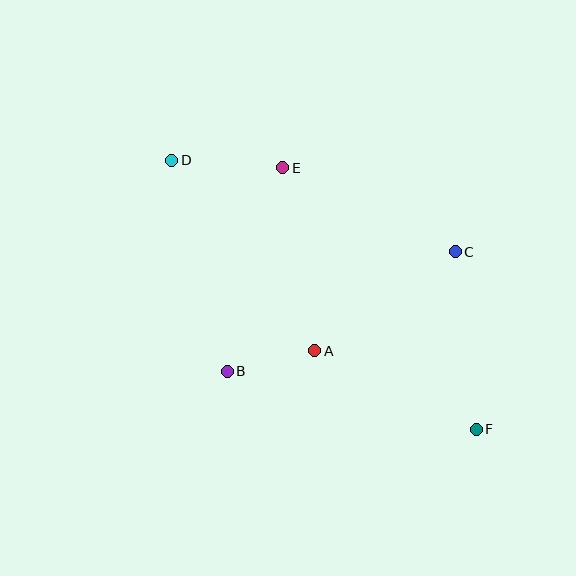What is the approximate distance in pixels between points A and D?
The distance between A and D is approximately 238 pixels.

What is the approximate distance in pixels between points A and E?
The distance between A and E is approximately 186 pixels.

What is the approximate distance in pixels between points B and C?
The distance between B and C is approximately 257 pixels.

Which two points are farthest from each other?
Points D and F are farthest from each other.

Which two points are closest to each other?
Points A and B are closest to each other.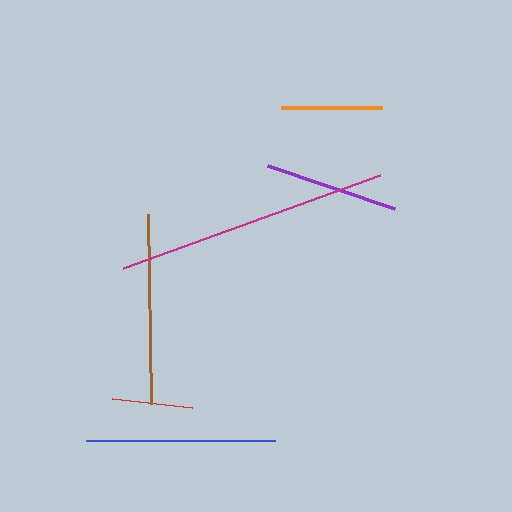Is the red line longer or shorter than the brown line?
The brown line is longer than the red line.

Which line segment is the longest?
The magenta line is the longest at approximately 273 pixels.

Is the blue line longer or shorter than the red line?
The blue line is longer than the red line.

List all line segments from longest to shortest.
From longest to shortest: magenta, brown, blue, purple, orange, red.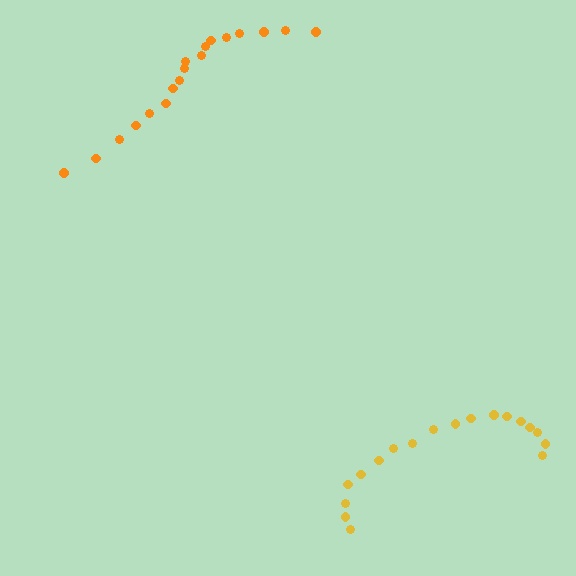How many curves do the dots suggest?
There are 2 distinct paths.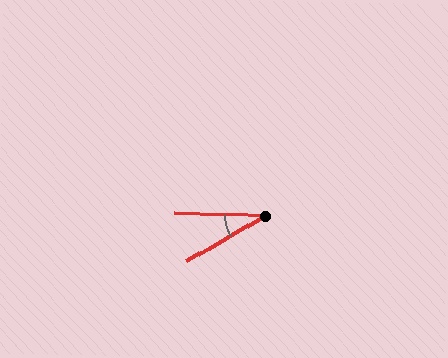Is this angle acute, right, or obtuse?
It is acute.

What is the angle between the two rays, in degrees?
Approximately 32 degrees.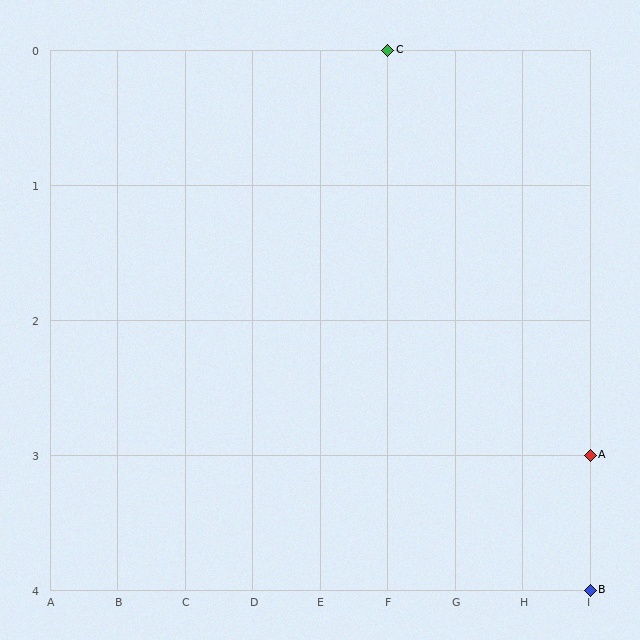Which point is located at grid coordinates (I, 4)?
Point B is at (I, 4).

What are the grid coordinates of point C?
Point C is at grid coordinates (F, 0).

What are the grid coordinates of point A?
Point A is at grid coordinates (I, 3).